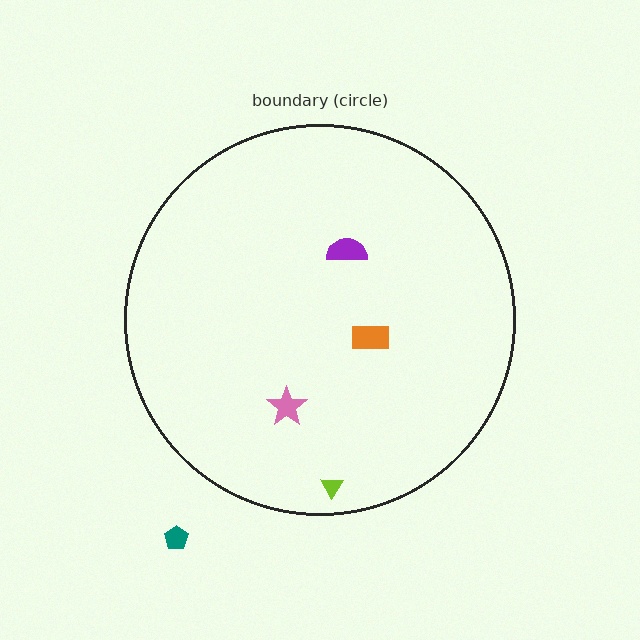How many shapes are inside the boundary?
4 inside, 1 outside.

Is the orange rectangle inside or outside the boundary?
Inside.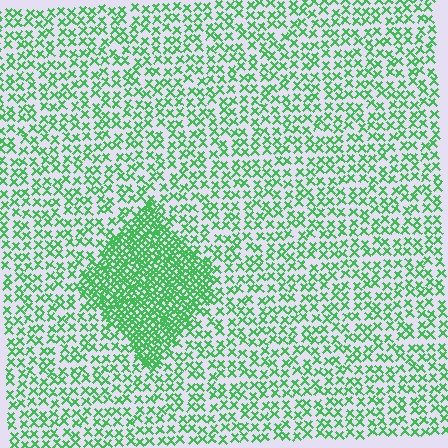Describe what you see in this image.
The image contains small green elements arranged at two different densities. A diamond-shaped region is visible where the elements are more densely packed than the surrounding area.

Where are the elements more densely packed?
The elements are more densely packed inside the diamond boundary.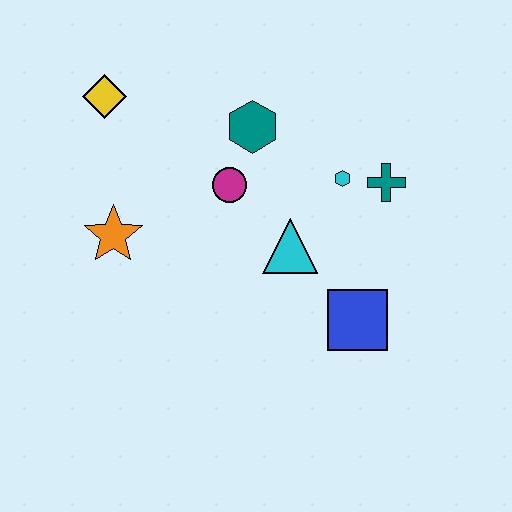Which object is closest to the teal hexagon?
The magenta circle is closest to the teal hexagon.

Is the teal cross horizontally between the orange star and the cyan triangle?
No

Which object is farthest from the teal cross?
The yellow diamond is farthest from the teal cross.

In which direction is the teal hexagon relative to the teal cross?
The teal hexagon is to the left of the teal cross.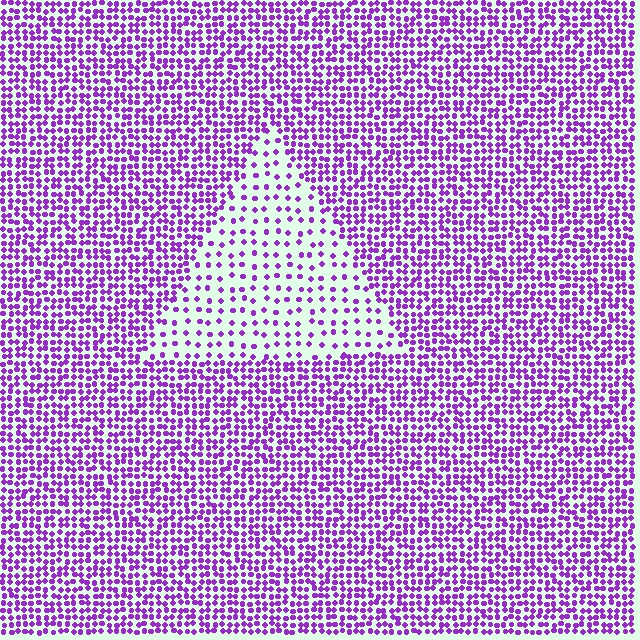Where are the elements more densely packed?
The elements are more densely packed outside the triangle boundary.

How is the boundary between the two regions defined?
The boundary is defined by a change in element density (approximately 2.6x ratio). All elements are the same color, size, and shape.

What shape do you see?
I see a triangle.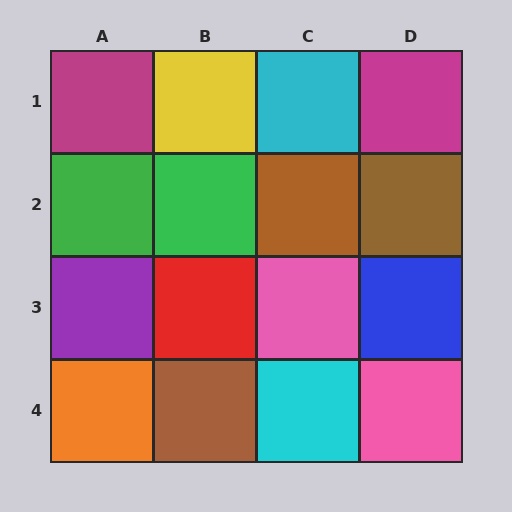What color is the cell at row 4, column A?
Orange.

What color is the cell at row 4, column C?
Cyan.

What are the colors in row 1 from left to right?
Magenta, yellow, cyan, magenta.